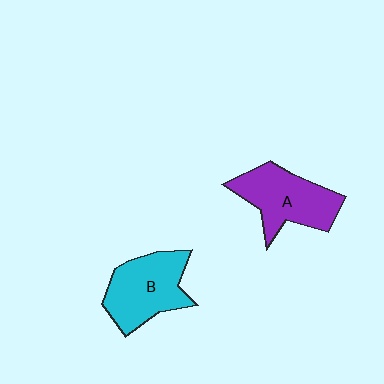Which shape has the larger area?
Shape A (purple).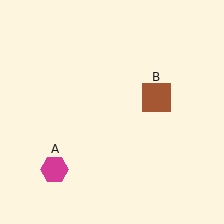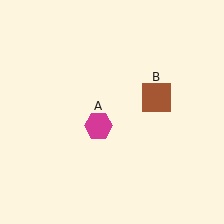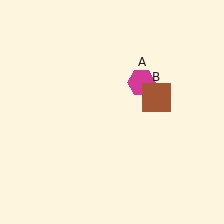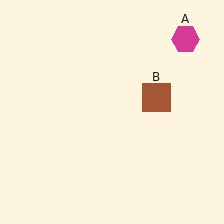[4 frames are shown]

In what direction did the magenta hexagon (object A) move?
The magenta hexagon (object A) moved up and to the right.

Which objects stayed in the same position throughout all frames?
Brown square (object B) remained stationary.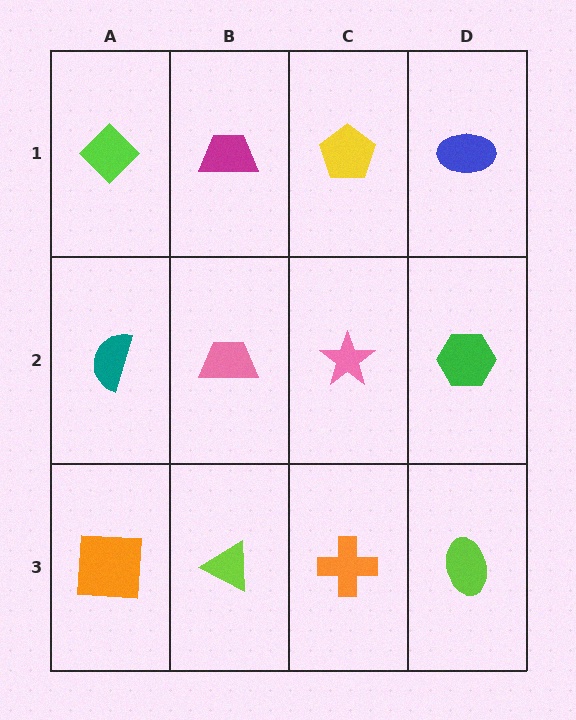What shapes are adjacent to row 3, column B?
A pink trapezoid (row 2, column B), an orange square (row 3, column A), an orange cross (row 3, column C).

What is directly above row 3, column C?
A pink star.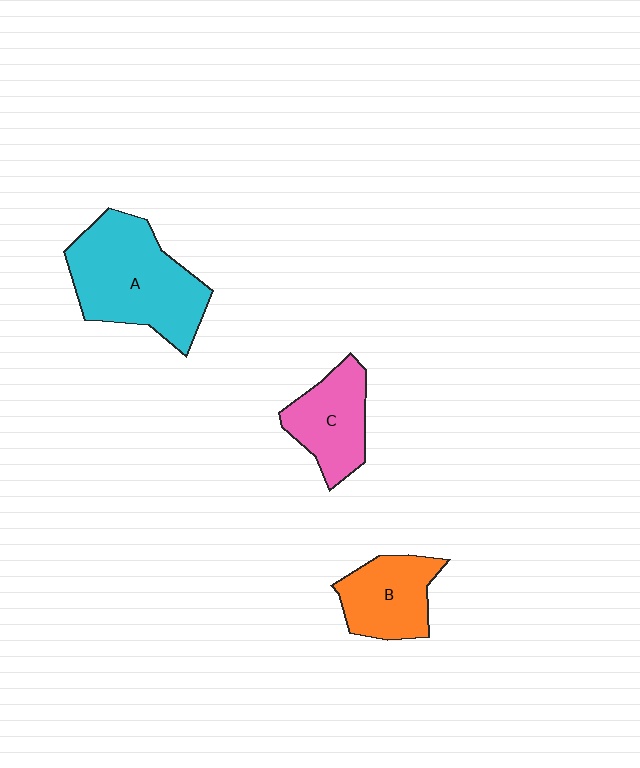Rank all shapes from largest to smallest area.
From largest to smallest: A (cyan), B (orange), C (pink).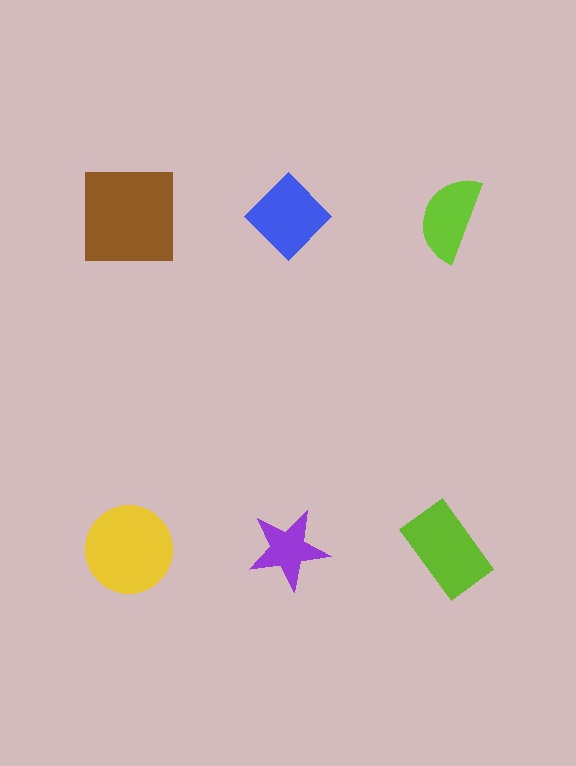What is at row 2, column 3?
A lime rectangle.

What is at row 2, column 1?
A yellow circle.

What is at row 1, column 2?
A blue diamond.